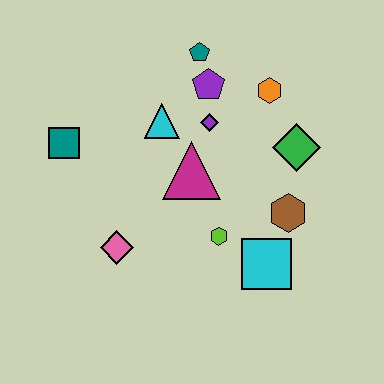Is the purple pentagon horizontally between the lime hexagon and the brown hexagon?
No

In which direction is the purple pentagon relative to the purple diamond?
The purple pentagon is above the purple diamond.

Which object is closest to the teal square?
The cyan triangle is closest to the teal square.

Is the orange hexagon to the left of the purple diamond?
No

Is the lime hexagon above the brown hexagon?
No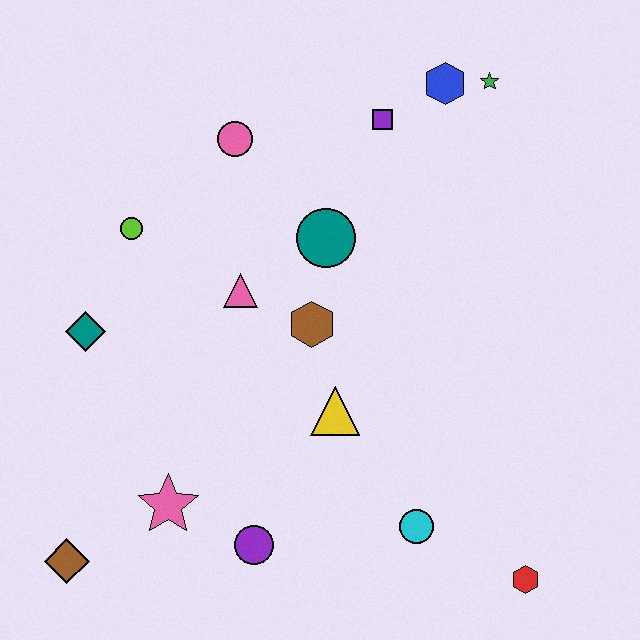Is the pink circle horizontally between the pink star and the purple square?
Yes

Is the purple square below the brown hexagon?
No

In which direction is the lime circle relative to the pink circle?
The lime circle is to the left of the pink circle.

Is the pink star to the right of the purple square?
No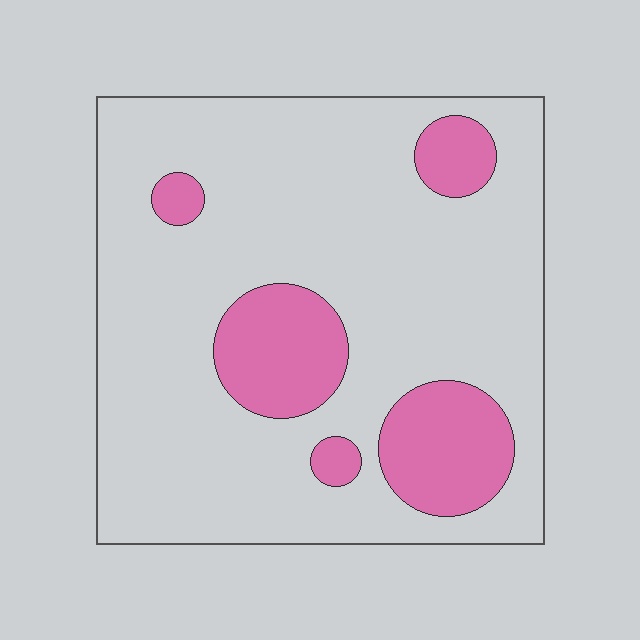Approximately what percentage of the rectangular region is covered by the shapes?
Approximately 20%.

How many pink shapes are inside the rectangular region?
5.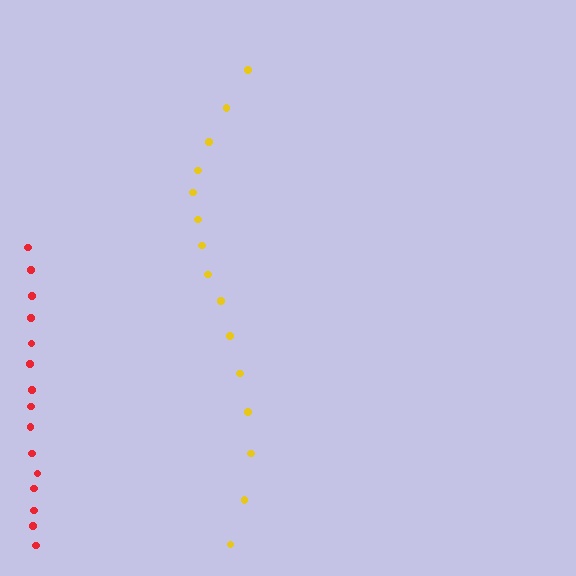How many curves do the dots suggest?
There are 2 distinct paths.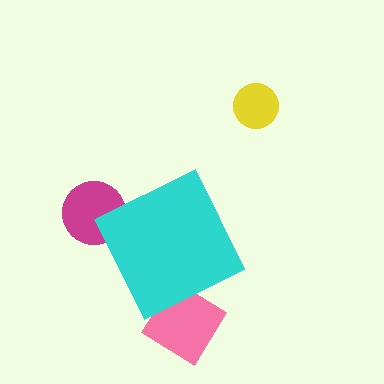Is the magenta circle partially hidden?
Yes, the magenta circle is partially hidden behind the cyan diamond.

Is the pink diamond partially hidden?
Yes, the pink diamond is partially hidden behind the cyan diamond.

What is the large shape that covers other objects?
A cyan diamond.